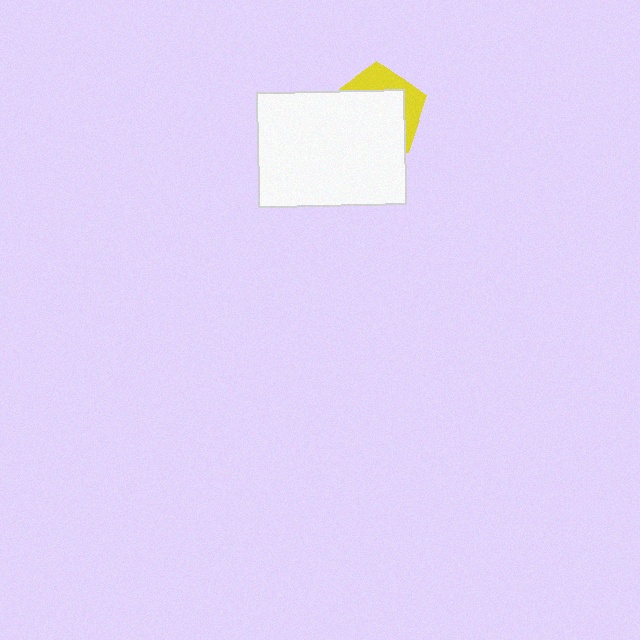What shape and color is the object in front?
The object in front is a white rectangle.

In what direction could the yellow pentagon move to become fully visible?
The yellow pentagon could move toward the upper-right. That would shift it out from behind the white rectangle entirely.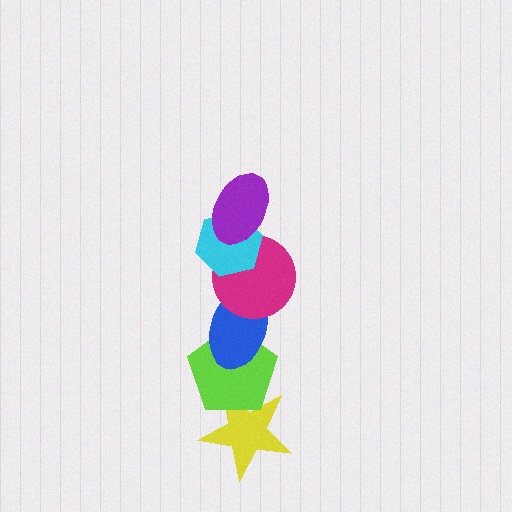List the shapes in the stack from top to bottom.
From top to bottom: the purple ellipse, the cyan hexagon, the magenta circle, the blue ellipse, the lime pentagon, the yellow star.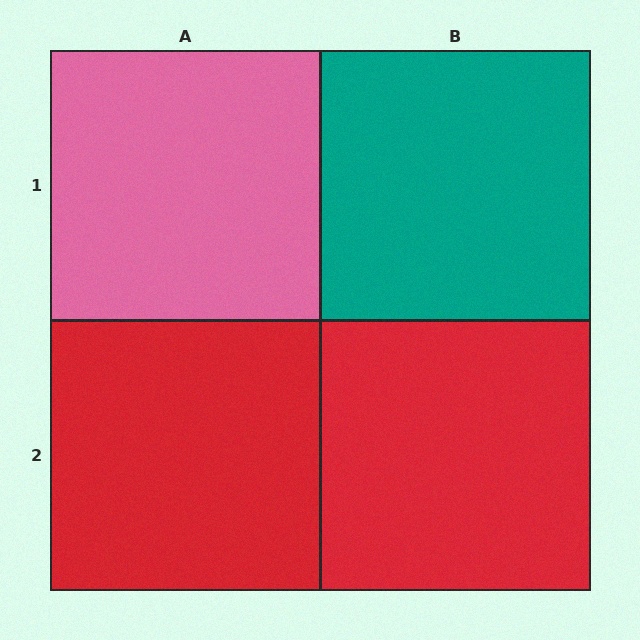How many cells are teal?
1 cell is teal.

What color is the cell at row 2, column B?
Red.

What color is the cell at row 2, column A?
Red.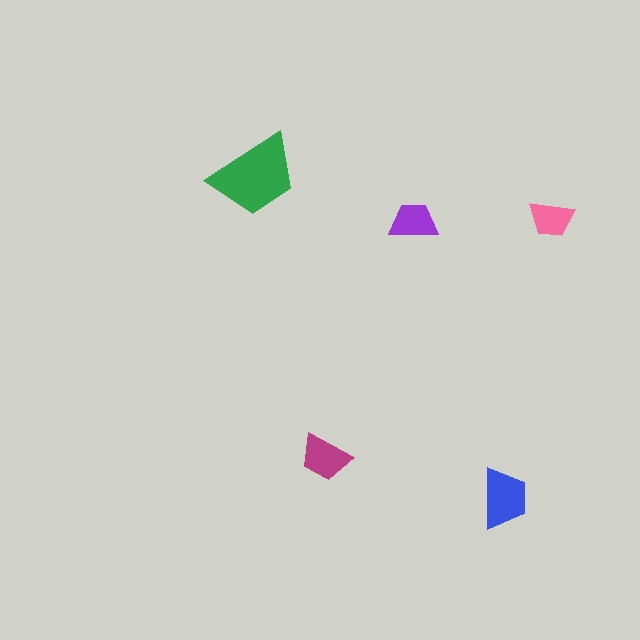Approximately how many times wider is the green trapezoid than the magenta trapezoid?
About 1.5 times wider.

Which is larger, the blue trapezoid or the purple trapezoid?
The blue one.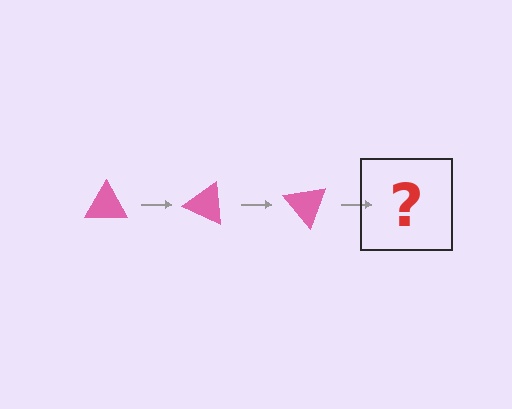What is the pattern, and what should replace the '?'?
The pattern is that the triangle rotates 25 degrees each step. The '?' should be a pink triangle rotated 75 degrees.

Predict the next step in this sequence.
The next step is a pink triangle rotated 75 degrees.